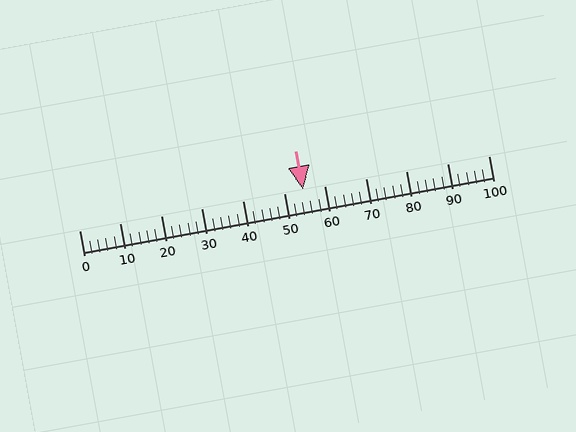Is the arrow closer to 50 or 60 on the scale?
The arrow is closer to 50.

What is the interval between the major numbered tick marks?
The major tick marks are spaced 10 units apart.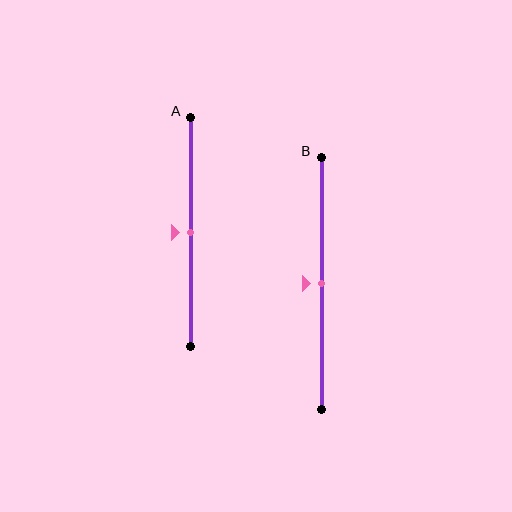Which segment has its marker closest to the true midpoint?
Segment A has its marker closest to the true midpoint.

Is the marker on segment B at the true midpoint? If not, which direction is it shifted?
Yes, the marker on segment B is at the true midpoint.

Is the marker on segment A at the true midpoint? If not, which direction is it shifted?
Yes, the marker on segment A is at the true midpoint.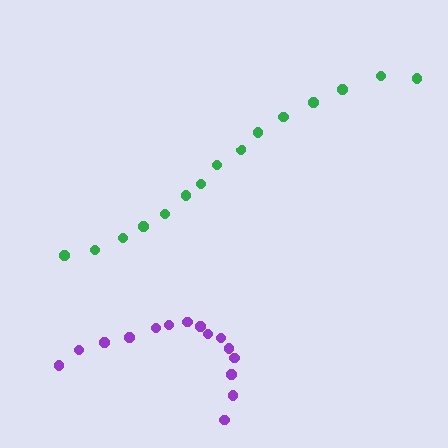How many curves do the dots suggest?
There are 2 distinct paths.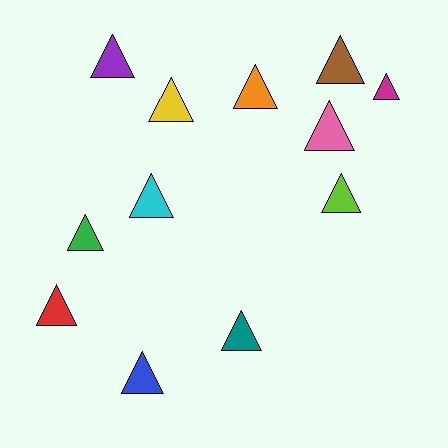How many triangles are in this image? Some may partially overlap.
There are 12 triangles.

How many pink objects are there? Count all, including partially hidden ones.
There is 1 pink object.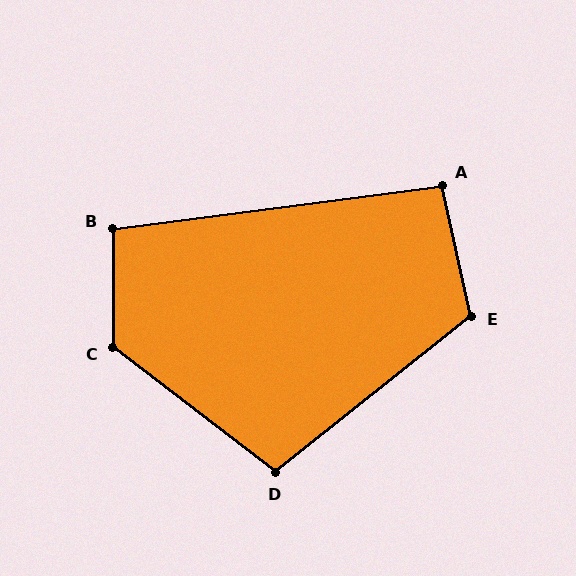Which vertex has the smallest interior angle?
A, at approximately 95 degrees.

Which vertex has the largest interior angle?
C, at approximately 128 degrees.